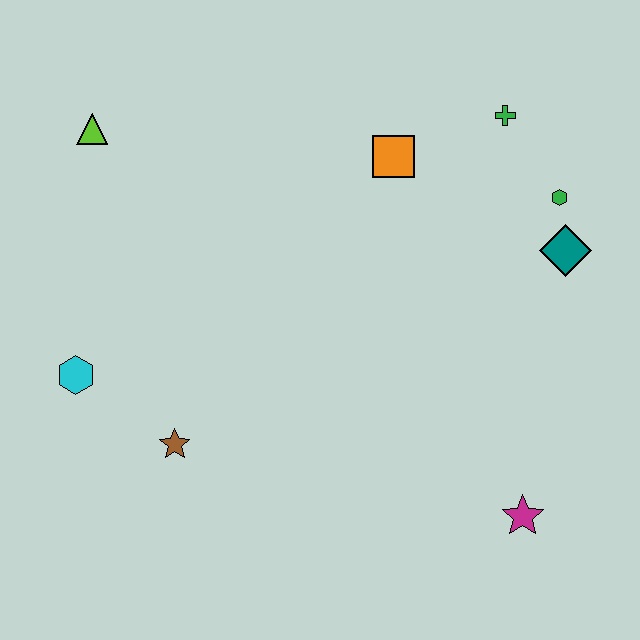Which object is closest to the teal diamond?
The green hexagon is closest to the teal diamond.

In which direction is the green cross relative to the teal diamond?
The green cross is above the teal diamond.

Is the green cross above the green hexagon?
Yes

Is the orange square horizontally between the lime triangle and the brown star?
No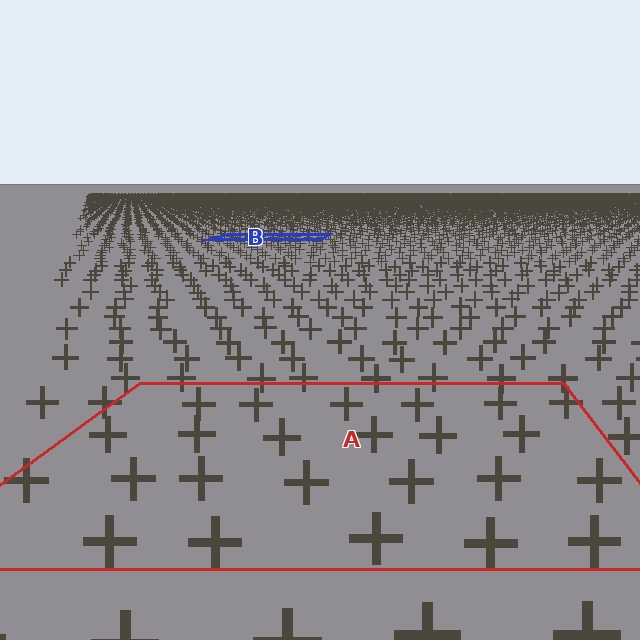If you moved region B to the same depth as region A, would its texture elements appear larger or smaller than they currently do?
They would appear larger. At a closer depth, the same texture elements are projected at a bigger on-screen size.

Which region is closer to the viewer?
Region A is closer. The texture elements there are larger and more spread out.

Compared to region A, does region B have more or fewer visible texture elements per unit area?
Region B has more texture elements per unit area — they are packed more densely because it is farther away.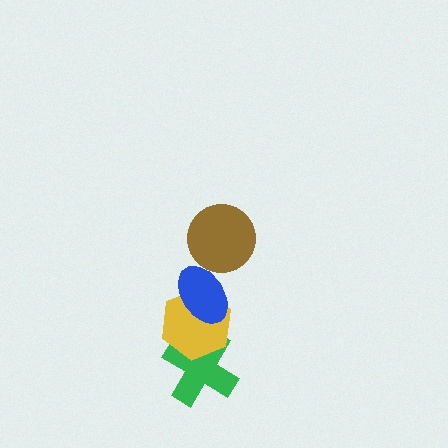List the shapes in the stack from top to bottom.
From top to bottom: the brown circle, the blue ellipse, the yellow hexagon, the green cross.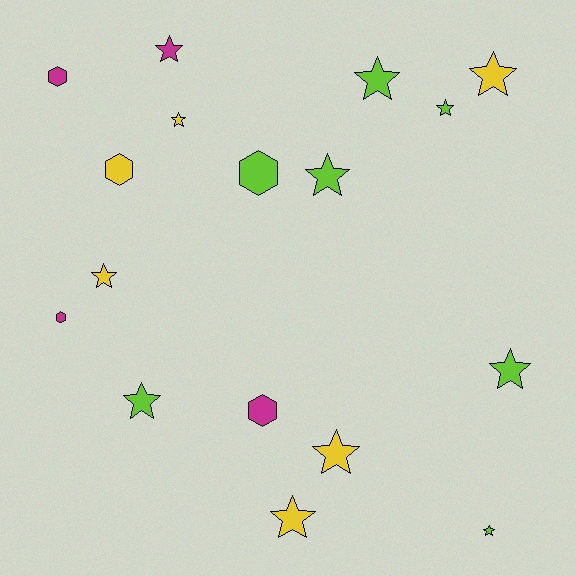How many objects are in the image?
There are 17 objects.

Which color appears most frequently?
Lime, with 7 objects.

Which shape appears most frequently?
Star, with 12 objects.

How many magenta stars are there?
There is 1 magenta star.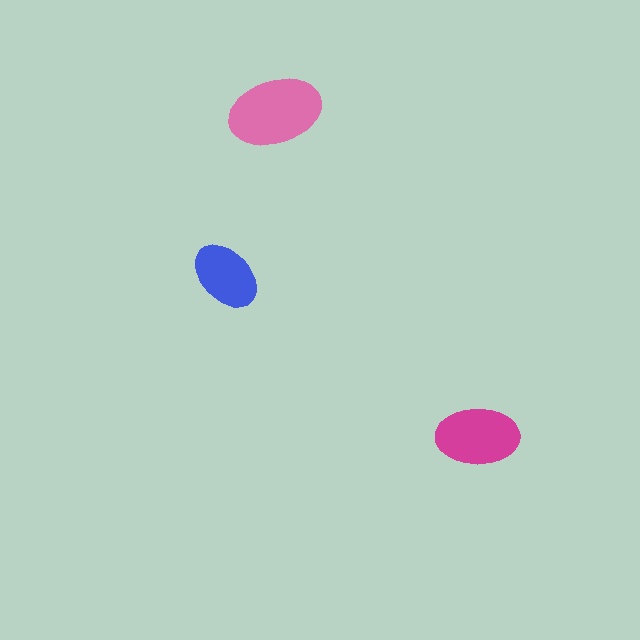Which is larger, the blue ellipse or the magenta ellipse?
The magenta one.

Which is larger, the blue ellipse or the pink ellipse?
The pink one.